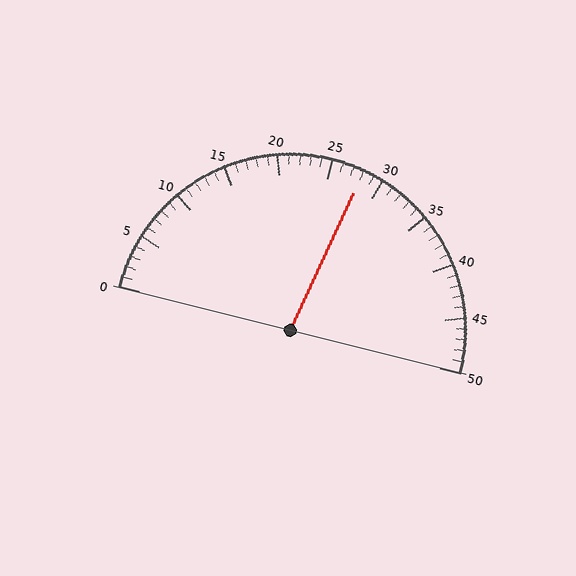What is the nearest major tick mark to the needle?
The nearest major tick mark is 30.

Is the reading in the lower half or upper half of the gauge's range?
The reading is in the upper half of the range (0 to 50).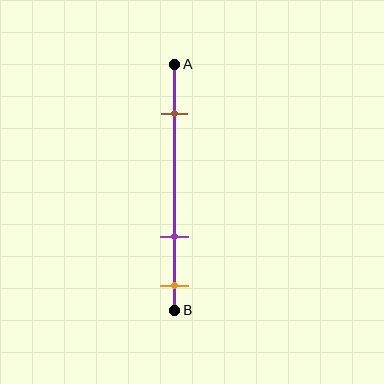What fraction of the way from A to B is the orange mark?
The orange mark is approximately 90% (0.9) of the way from A to B.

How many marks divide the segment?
There are 3 marks dividing the segment.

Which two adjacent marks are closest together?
The purple and orange marks are the closest adjacent pair.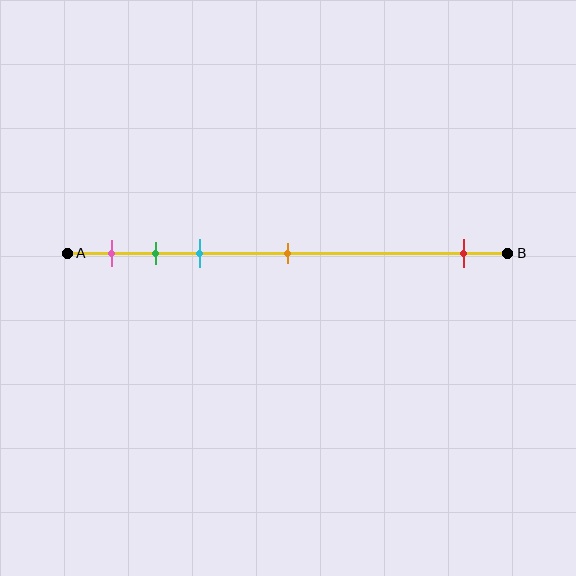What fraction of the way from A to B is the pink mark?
The pink mark is approximately 10% (0.1) of the way from A to B.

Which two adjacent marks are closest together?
The green and cyan marks are the closest adjacent pair.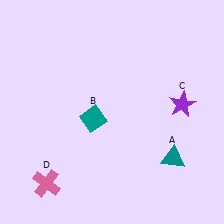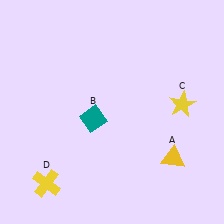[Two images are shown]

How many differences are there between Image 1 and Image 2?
There are 3 differences between the two images.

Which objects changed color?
A changed from teal to yellow. C changed from purple to yellow. D changed from pink to yellow.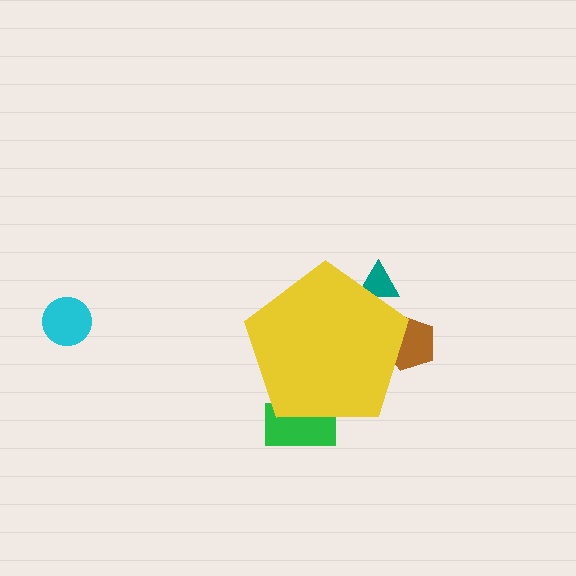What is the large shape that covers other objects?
A yellow pentagon.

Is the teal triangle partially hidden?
Yes, the teal triangle is partially hidden behind the yellow pentagon.